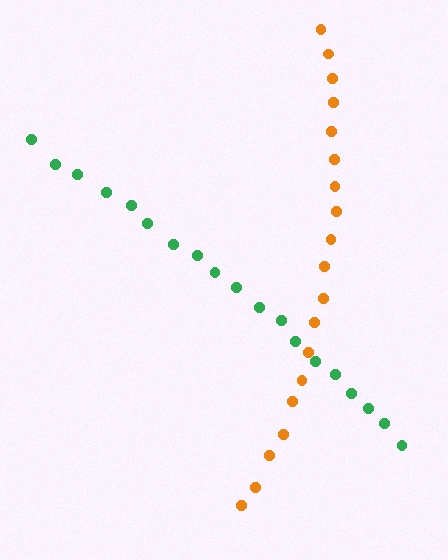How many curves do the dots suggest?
There are 2 distinct paths.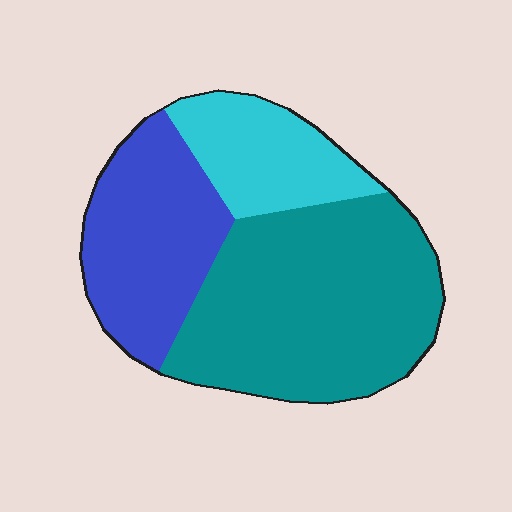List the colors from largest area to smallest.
From largest to smallest: teal, blue, cyan.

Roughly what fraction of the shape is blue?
Blue covers roughly 30% of the shape.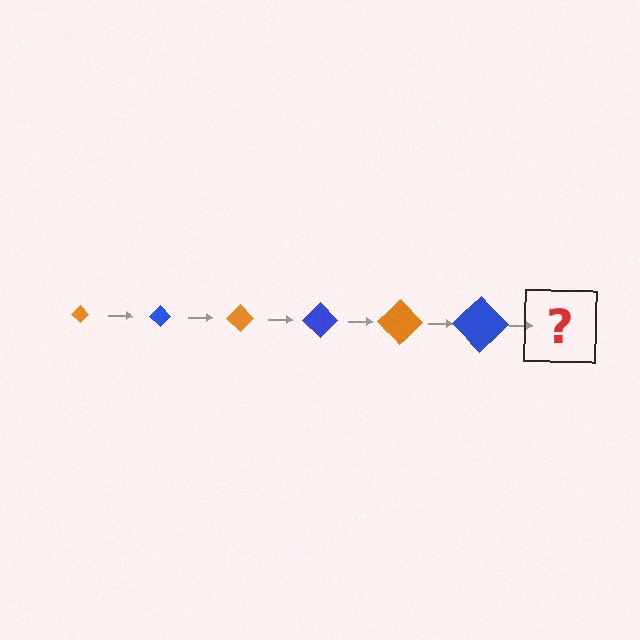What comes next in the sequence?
The next element should be an orange diamond, larger than the previous one.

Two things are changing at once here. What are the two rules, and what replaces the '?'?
The two rules are that the diamond grows larger each step and the color cycles through orange and blue. The '?' should be an orange diamond, larger than the previous one.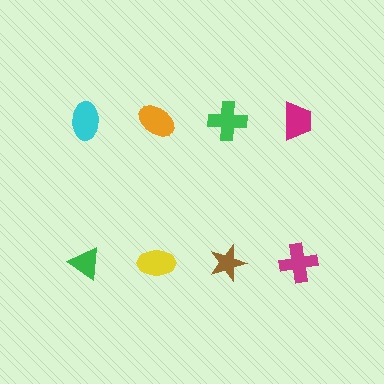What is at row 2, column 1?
A green triangle.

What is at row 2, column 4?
A magenta cross.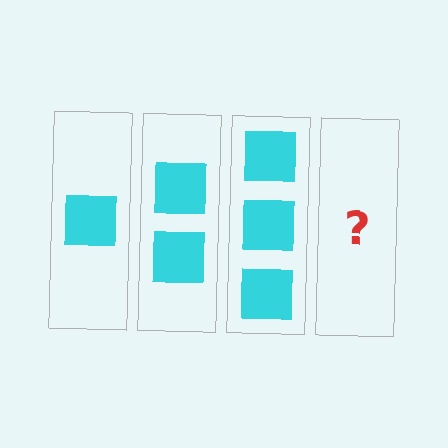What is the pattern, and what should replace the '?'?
The pattern is that each step adds one more square. The '?' should be 4 squares.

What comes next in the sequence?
The next element should be 4 squares.